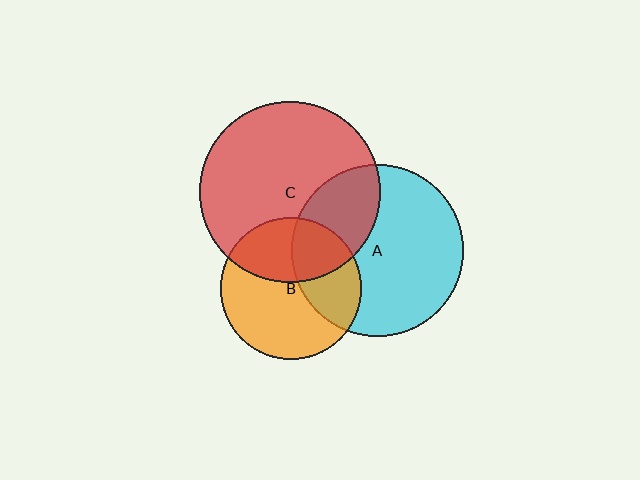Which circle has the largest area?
Circle C (red).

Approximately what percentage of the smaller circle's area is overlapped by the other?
Approximately 30%.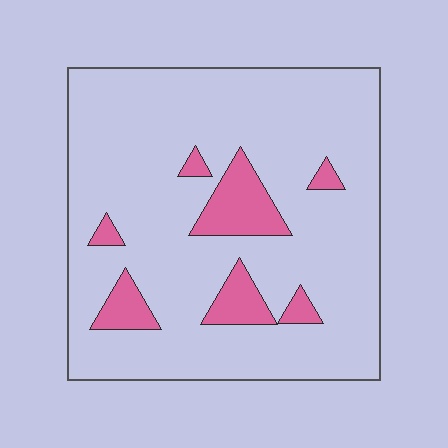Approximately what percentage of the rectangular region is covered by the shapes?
Approximately 15%.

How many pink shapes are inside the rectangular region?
7.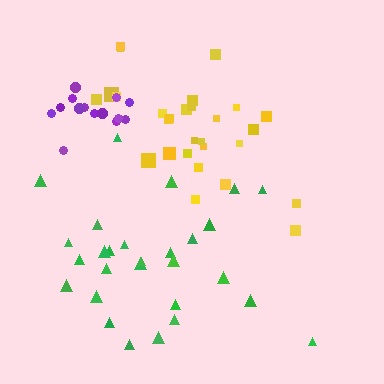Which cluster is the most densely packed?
Purple.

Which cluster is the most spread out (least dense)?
Green.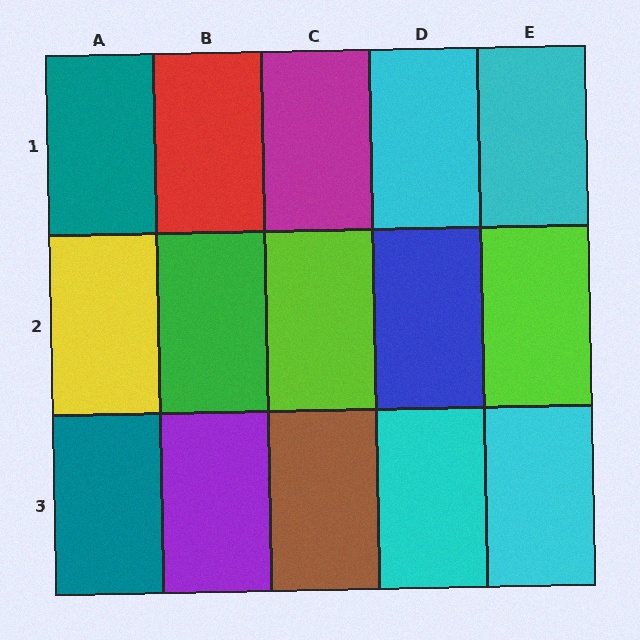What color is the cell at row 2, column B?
Green.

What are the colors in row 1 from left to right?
Teal, red, magenta, cyan, cyan.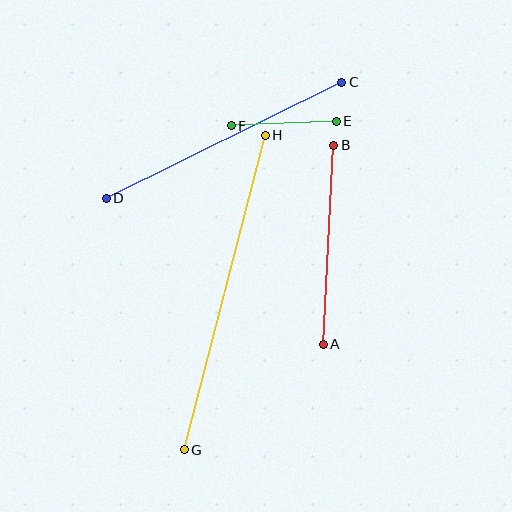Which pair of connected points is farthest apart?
Points G and H are farthest apart.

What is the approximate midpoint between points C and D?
The midpoint is at approximately (224, 140) pixels.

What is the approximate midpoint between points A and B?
The midpoint is at approximately (329, 245) pixels.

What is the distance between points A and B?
The distance is approximately 199 pixels.